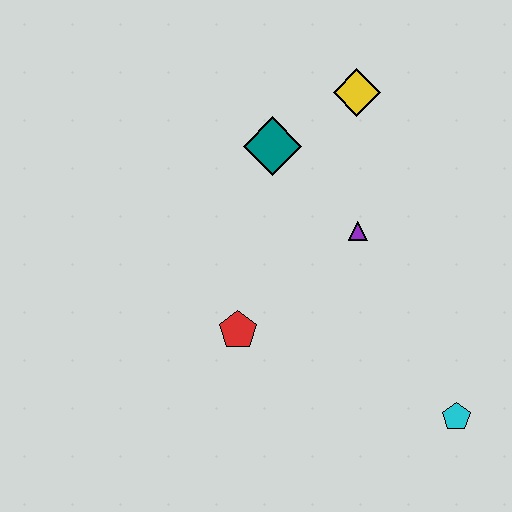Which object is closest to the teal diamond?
The yellow diamond is closest to the teal diamond.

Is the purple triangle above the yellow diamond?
No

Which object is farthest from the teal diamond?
The cyan pentagon is farthest from the teal diamond.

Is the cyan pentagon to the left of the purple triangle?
No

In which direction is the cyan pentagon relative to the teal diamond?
The cyan pentagon is below the teal diamond.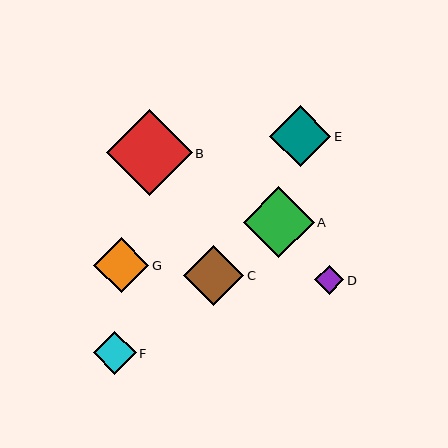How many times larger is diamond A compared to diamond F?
Diamond A is approximately 1.7 times the size of diamond F.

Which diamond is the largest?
Diamond B is the largest with a size of approximately 86 pixels.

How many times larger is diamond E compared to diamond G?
Diamond E is approximately 1.1 times the size of diamond G.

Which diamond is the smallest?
Diamond D is the smallest with a size of approximately 29 pixels.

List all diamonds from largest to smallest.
From largest to smallest: B, A, E, C, G, F, D.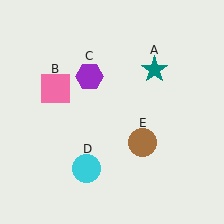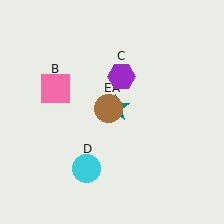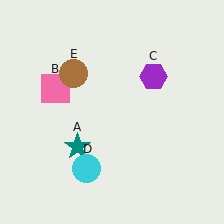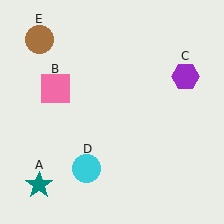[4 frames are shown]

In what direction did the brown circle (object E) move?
The brown circle (object E) moved up and to the left.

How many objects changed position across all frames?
3 objects changed position: teal star (object A), purple hexagon (object C), brown circle (object E).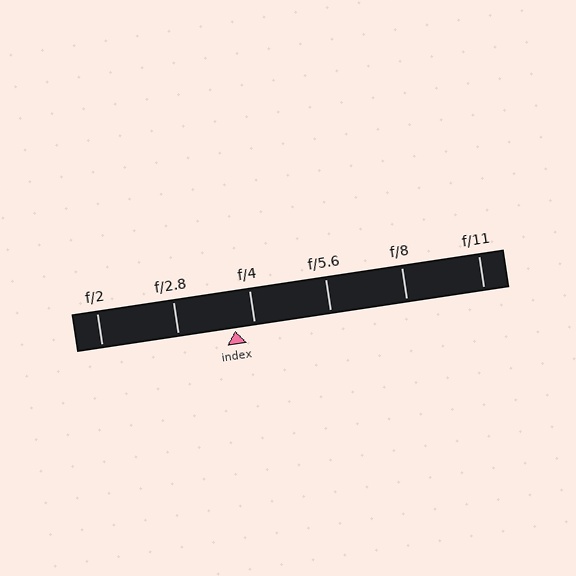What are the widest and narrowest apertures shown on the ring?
The widest aperture shown is f/2 and the narrowest is f/11.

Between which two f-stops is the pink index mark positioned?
The index mark is between f/2.8 and f/4.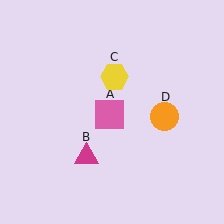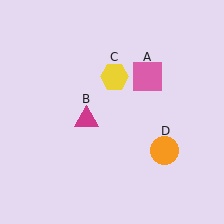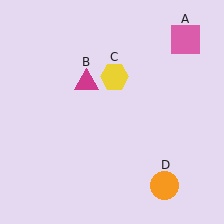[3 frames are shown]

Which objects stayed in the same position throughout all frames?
Yellow hexagon (object C) remained stationary.